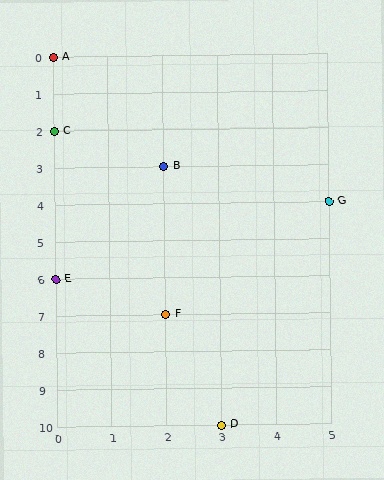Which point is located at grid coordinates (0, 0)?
Point A is at (0, 0).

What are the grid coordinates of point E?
Point E is at grid coordinates (0, 6).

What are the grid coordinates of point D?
Point D is at grid coordinates (3, 10).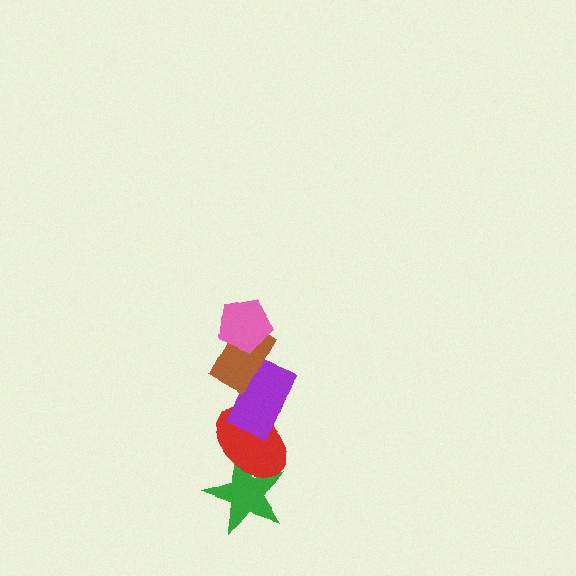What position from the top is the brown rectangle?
The brown rectangle is 2nd from the top.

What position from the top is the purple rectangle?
The purple rectangle is 3rd from the top.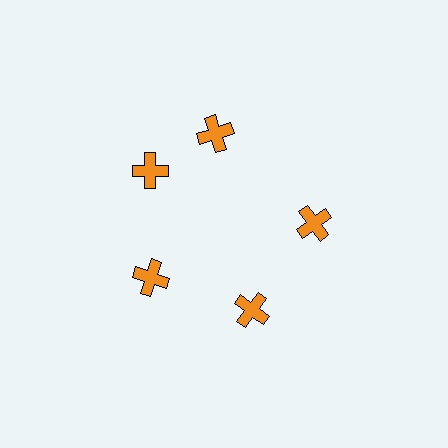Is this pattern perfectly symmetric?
No. The 5 orange crosses are arranged in a ring, but one element near the 1 o'clock position is rotated out of alignment along the ring, breaking the 5-fold rotational symmetry.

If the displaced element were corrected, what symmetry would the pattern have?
It would have 5-fold rotational symmetry — the pattern would map onto itself every 72 degrees.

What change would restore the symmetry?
The symmetry would be restored by rotating it back into even spacing with its neighbors so that all 5 crosses sit at equal angles and equal distance from the center.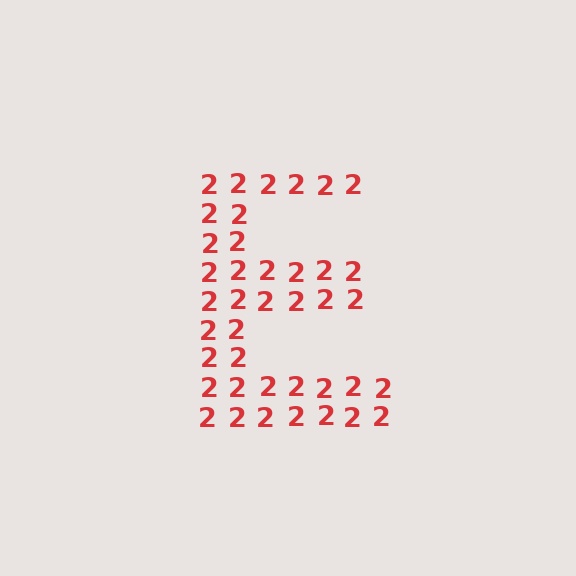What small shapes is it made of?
It is made of small digit 2's.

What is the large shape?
The large shape is the letter E.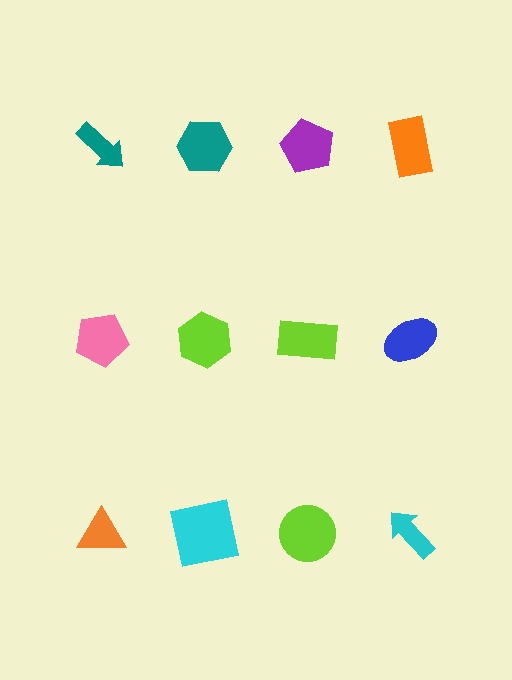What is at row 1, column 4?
An orange rectangle.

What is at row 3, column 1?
An orange triangle.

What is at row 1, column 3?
A purple pentagon.